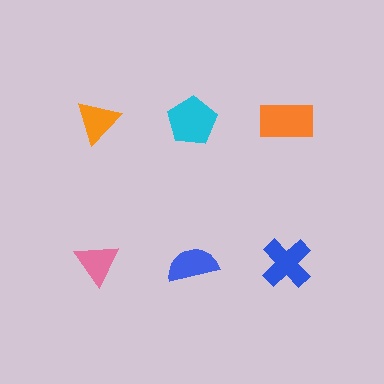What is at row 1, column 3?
An orange rectangle.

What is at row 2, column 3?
A blue cross.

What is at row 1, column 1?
An orange triangle.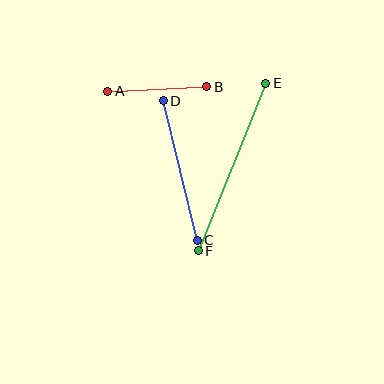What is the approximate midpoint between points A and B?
The midpoint is at approximately (157, 89) pixels.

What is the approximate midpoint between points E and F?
The midpoint is at approximately (232, 167) pixels.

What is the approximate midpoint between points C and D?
The midpoint is at approximately (180, 171) pixels.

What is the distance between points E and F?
The distance is approximately 180 pixels.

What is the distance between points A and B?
The distance is approximately 99 pixels.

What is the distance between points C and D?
The distance is approximately 144 pixels.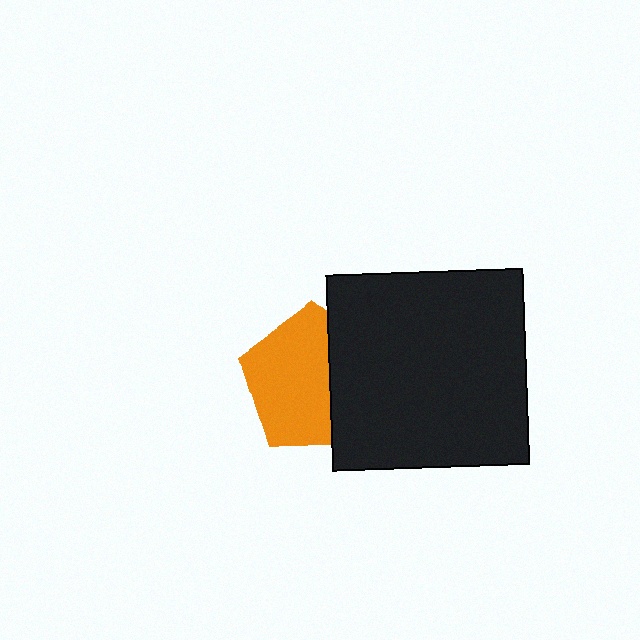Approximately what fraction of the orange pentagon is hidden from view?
Roughly 36% of the orange pentagon is hidden behind the black square.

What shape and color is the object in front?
The object in front is a black square.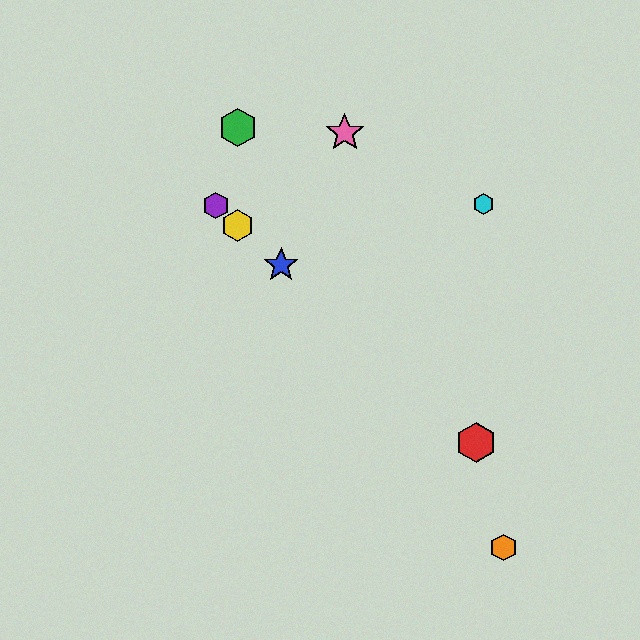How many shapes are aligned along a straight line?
4 shapes (the red hexagon, the blue star, the yellow hexagon, the purple hexagon) are aligned along a straight line.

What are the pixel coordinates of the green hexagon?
The green hexagon is at (238, 128).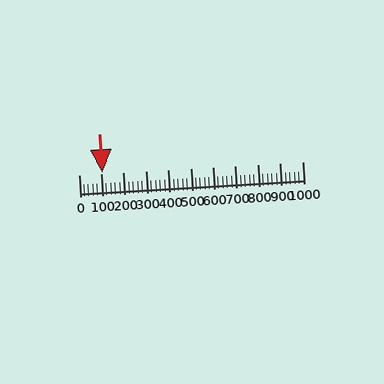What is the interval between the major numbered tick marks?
The major tick marks are spaced 100 units apart.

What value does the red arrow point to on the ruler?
The red arrow points to approximately 106.